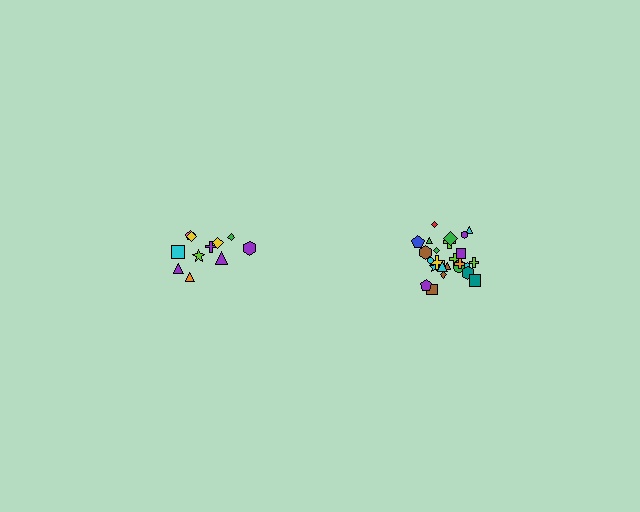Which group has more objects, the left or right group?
The right group.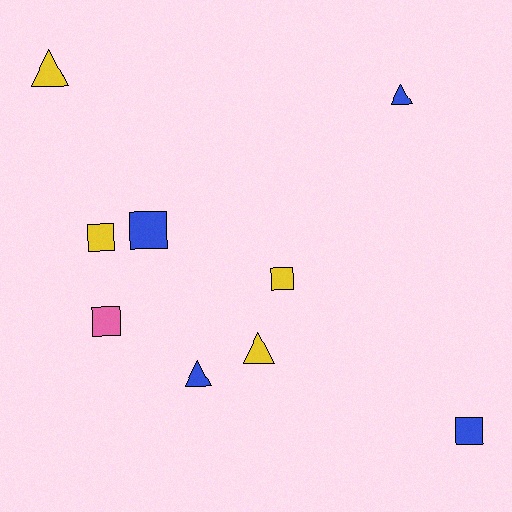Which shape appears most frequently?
Square, with 5 objects.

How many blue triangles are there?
There are 2 blue triangles.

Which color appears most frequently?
Blue, with 4 objects.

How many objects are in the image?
There are 9 objects.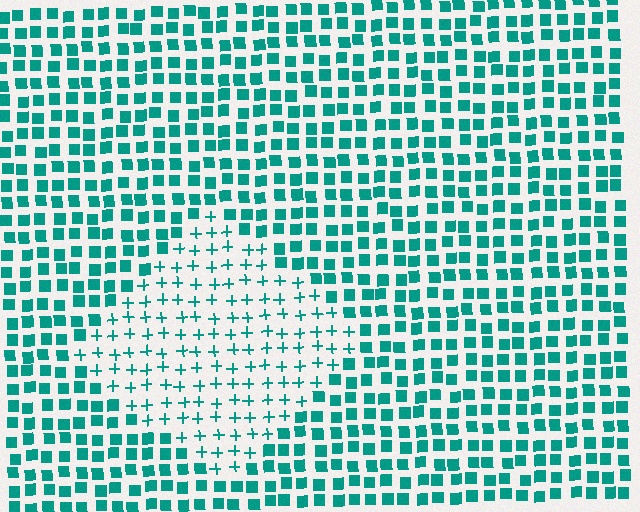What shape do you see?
I see a diamond.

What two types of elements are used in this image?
The image uses plus signs inside the diamond region and squares outside it.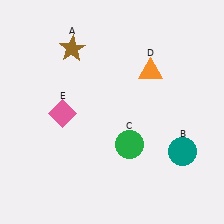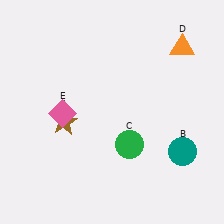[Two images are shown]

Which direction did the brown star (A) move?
The brown star (A) moved down.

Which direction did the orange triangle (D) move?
The orange triangle (D) moved right.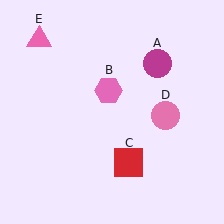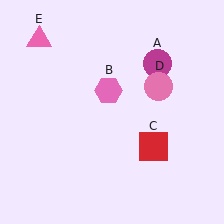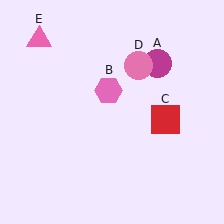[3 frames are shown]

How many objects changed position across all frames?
2 objects changed position: red square (object C), pink circle (object D).